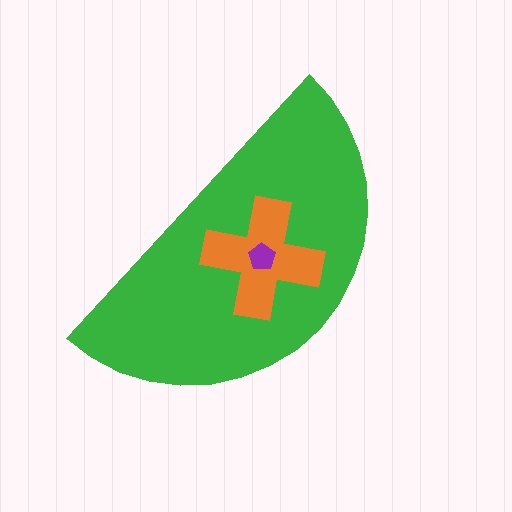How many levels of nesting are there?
3.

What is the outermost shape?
The green semicircle.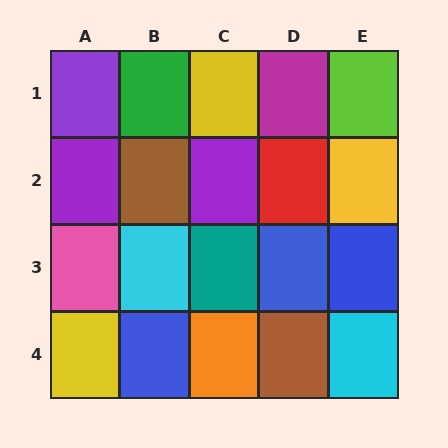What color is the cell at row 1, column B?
Green.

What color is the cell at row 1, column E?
Lime.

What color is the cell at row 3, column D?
Blue.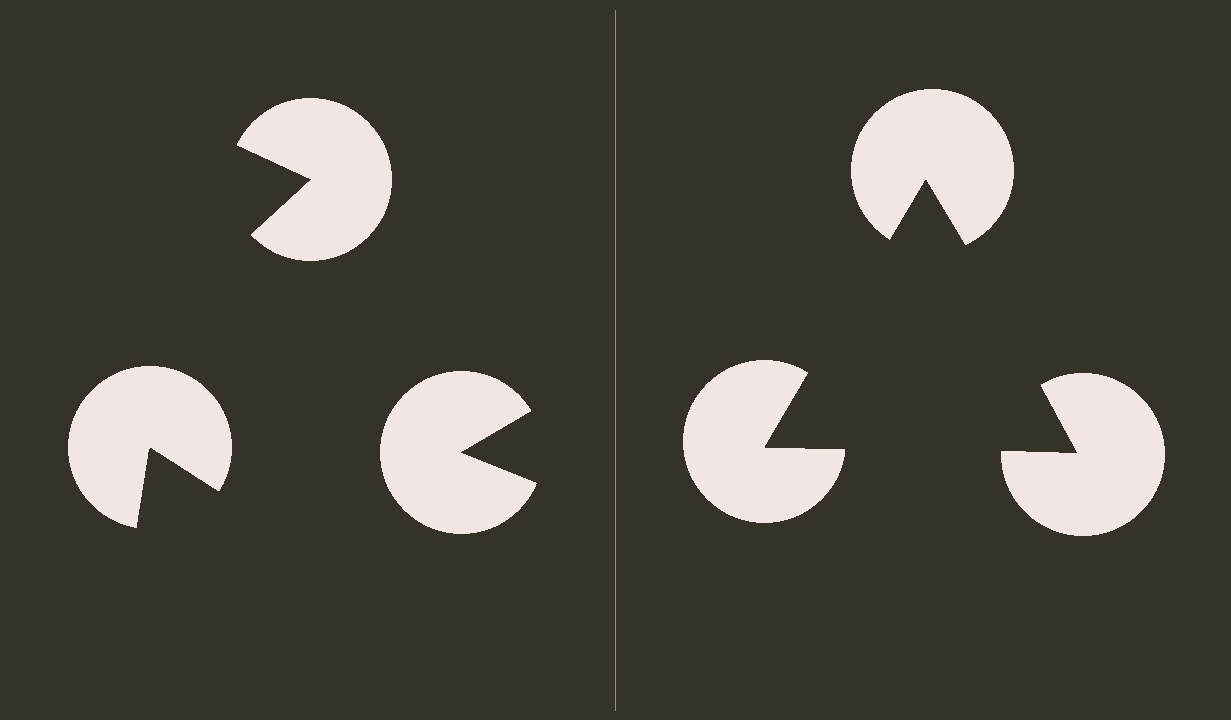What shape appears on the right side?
An illusory triangle.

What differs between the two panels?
The pac-man discs are positioned identically on both sides; only the wedge orientations differ. On the right they align to a triangle; on the left they are misaligned.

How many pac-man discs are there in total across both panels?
6 — 3 on each side.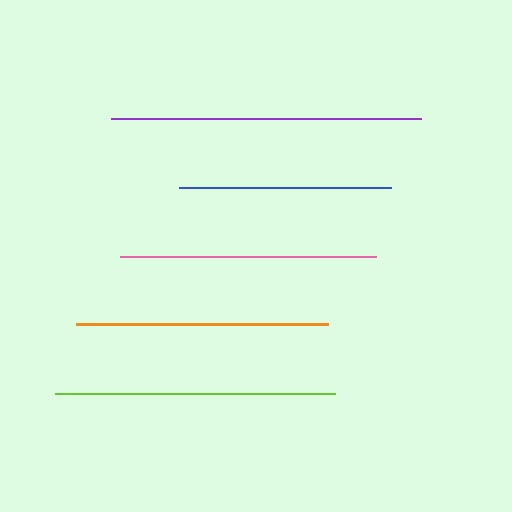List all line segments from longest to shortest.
From longest to shortest: purple, lime, pink, orange, blue.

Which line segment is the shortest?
The blue line is the shortest at approximately 211 pixels.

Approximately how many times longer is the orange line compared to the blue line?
The orange line is approximately 1.2 times the length of the blue line.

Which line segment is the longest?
The purple line is the longest at approximately 310 pixels.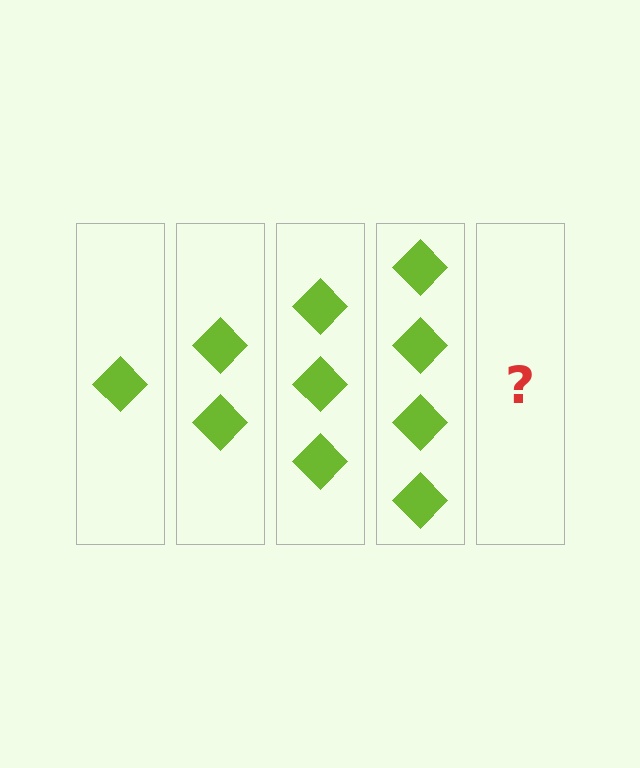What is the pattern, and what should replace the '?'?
The pattern is that each step adds one more diamond. The '?' should be 5 diamonds.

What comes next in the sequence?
The next element should be 5 diamonds.